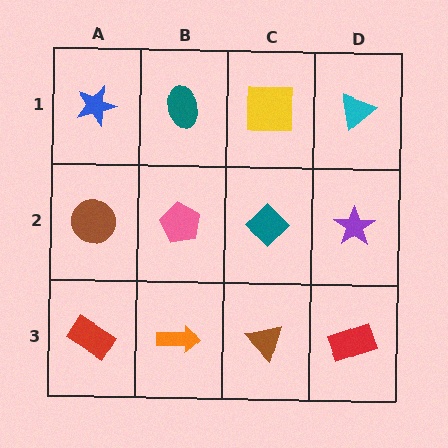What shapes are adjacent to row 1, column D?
A purple star (row 2, column D), a yellow square (row 1, column C).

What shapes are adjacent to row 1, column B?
A pink pentagon (row 2, column B), a blue star (row 1, column A), a yellow square (row 1, column C).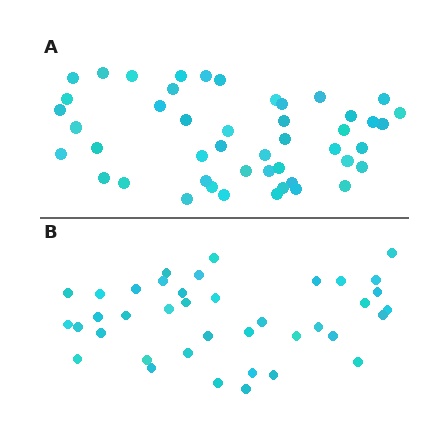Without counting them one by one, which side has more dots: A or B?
Region A (the top region) has more dots.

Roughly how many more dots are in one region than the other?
Region A has roughly 8 or so more dots than region B.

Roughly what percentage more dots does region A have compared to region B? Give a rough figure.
About 20% more.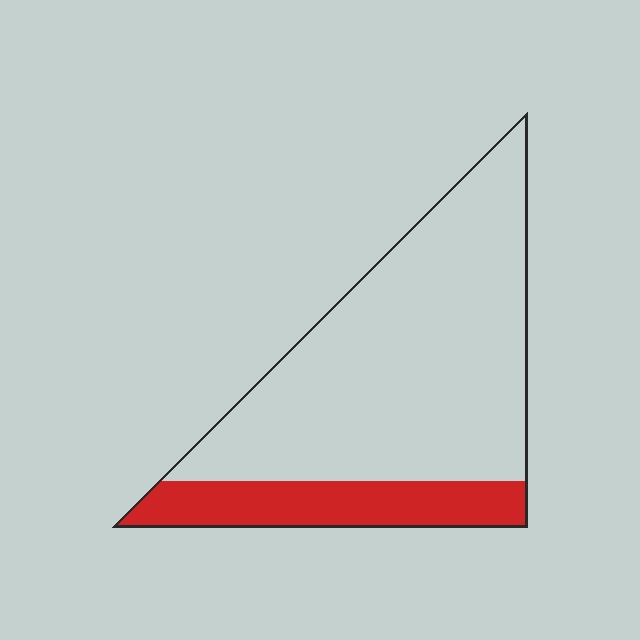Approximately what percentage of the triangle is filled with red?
Approximately 20%.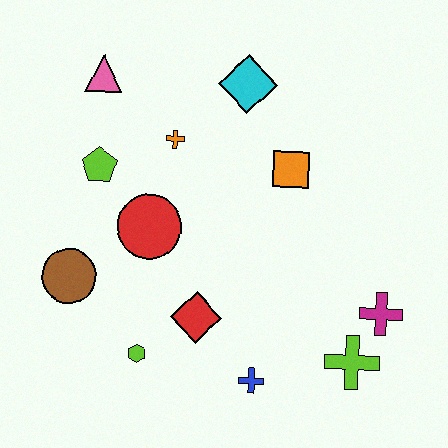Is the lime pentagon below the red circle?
No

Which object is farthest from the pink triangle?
The lime cross is farthest from the pink triangle.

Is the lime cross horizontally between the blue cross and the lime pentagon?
No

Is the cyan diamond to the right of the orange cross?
Yes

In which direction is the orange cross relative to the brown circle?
The orange cross is above the brown circle.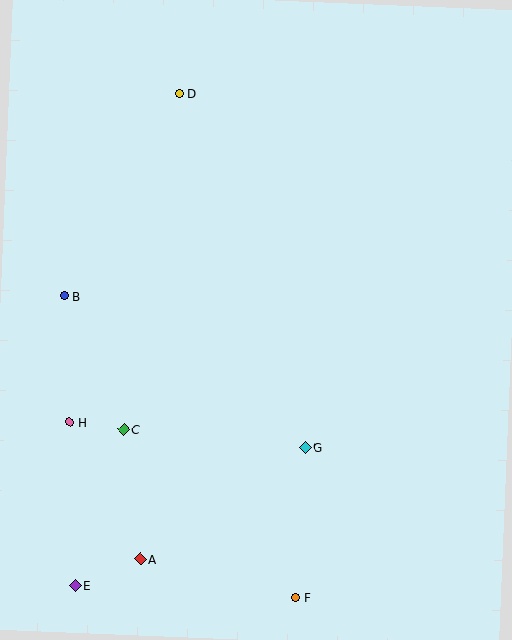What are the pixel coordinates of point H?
Point H is at (69, 422).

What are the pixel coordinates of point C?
Point C is at (124, 430).